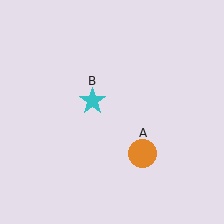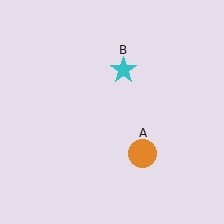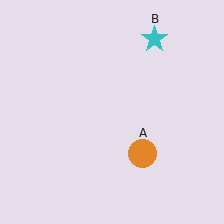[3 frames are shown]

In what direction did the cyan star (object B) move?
The cyan star (object B) moved up and to the right.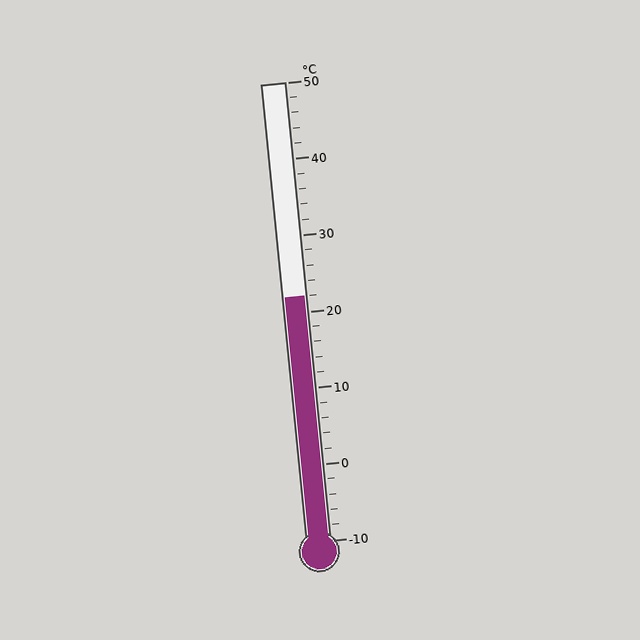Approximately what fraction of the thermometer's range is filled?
The thermometer is filled to approximately 55% of its range.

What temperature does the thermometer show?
The thermometer shows approximately 22°C.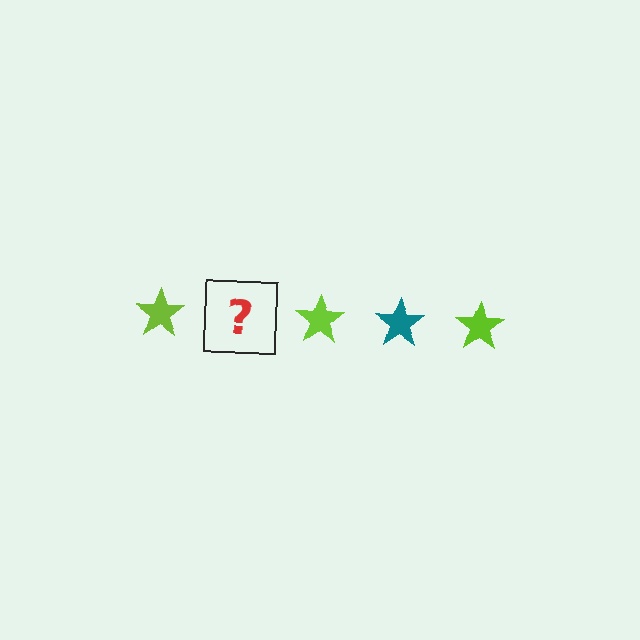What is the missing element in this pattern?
The missing element is a teal star.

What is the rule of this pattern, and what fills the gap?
The rule is that the pattern cycles through lime, teal stars. The gap should be filled with a teal star.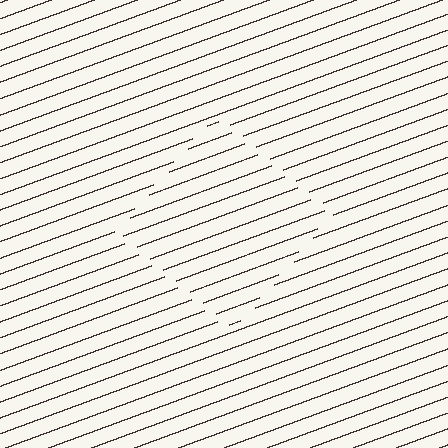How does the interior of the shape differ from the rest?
The interior of the shape contains the same grating, shifted by half a period — the contour is defined by the phase discontinuity where line-ends from the inner and outer gratings abut.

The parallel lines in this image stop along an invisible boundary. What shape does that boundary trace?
An illusory square. The interior of the shape contains the same grating, shifted by half a period — the contour is defined by the phase discontinuity where line-ends from the inner and outer gratings abut.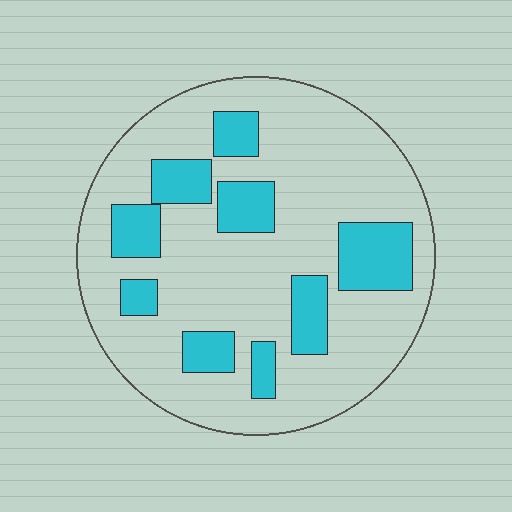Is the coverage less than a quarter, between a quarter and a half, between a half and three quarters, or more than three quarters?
Less than a quarter.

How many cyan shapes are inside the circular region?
9.